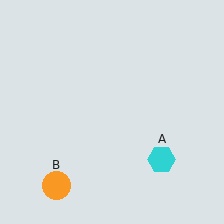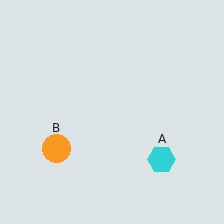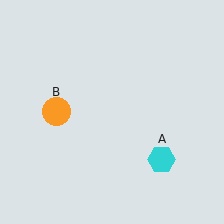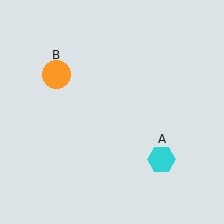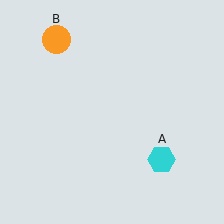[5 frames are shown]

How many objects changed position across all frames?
1 object changed position: orange circle (object B).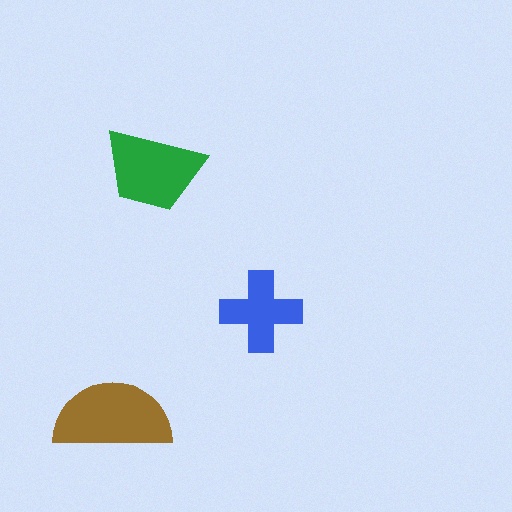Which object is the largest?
The brown semicircle.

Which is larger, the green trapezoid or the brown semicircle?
The brown semicircle.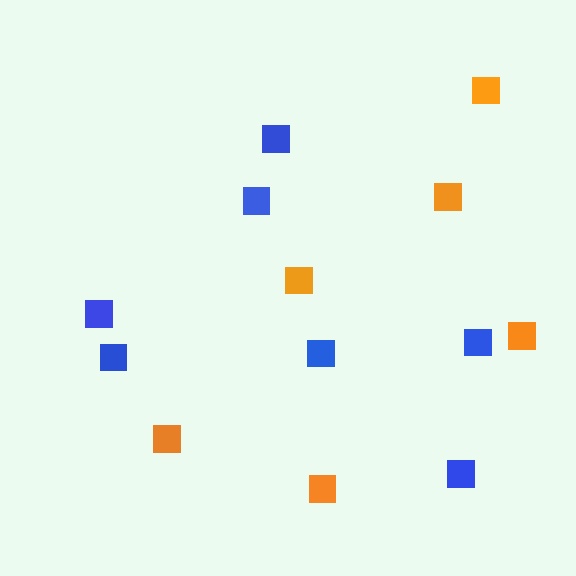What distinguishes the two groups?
There are 2 groups: one group of blue squares (7) and one group of orange squares (6).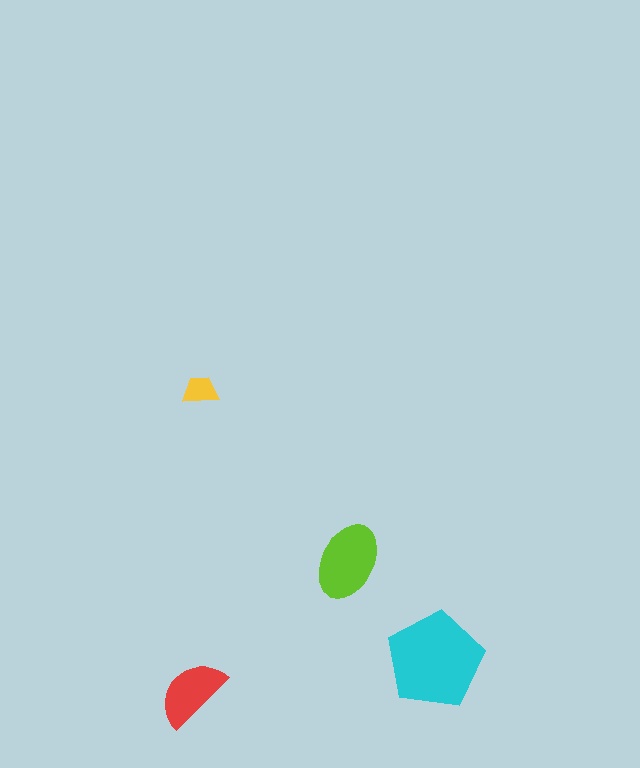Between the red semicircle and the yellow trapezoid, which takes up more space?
The red semicircle.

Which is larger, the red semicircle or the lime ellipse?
The lime ellipse.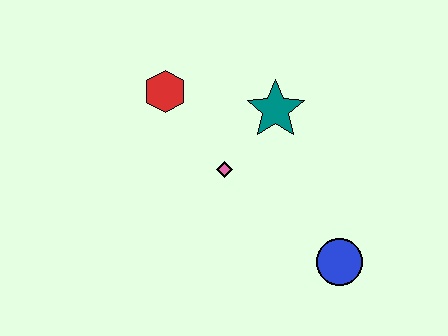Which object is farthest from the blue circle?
The red hexagon is farthest from the blue circle.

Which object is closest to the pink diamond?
The teal star is closest to the pink diamond.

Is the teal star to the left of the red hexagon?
No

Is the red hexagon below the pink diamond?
No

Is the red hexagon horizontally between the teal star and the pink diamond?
No